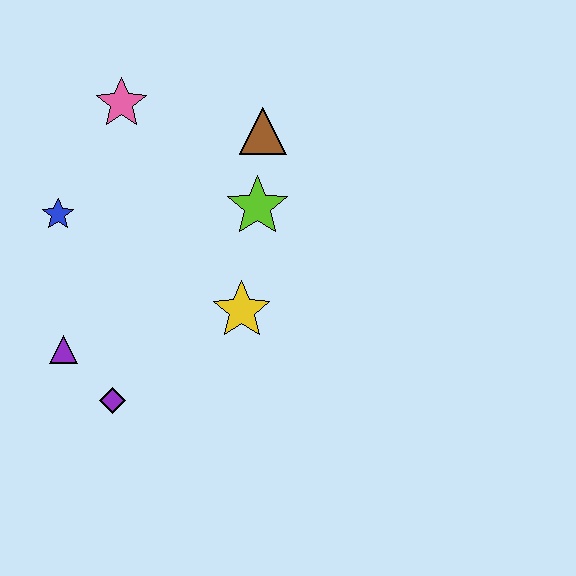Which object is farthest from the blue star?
The brown triangle is farthest from the blue star.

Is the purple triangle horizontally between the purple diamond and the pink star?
No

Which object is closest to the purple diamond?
The purple triangle is closest to the purple diamond.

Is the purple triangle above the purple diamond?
Yes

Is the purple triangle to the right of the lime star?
No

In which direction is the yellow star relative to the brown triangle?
The yellow star is below the brown triangle.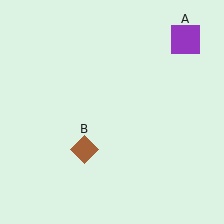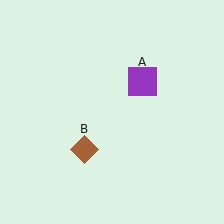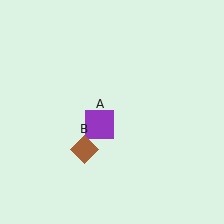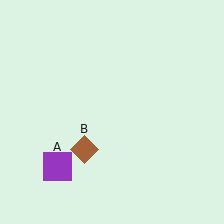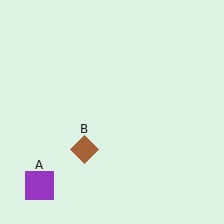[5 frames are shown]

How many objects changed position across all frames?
1 object changed position: purple square (object A).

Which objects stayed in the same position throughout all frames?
Brown diamond (object B) remained stationary.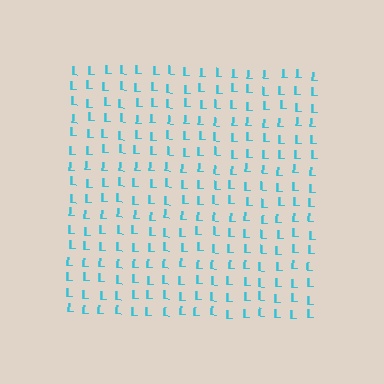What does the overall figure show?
The overall figure shows a square.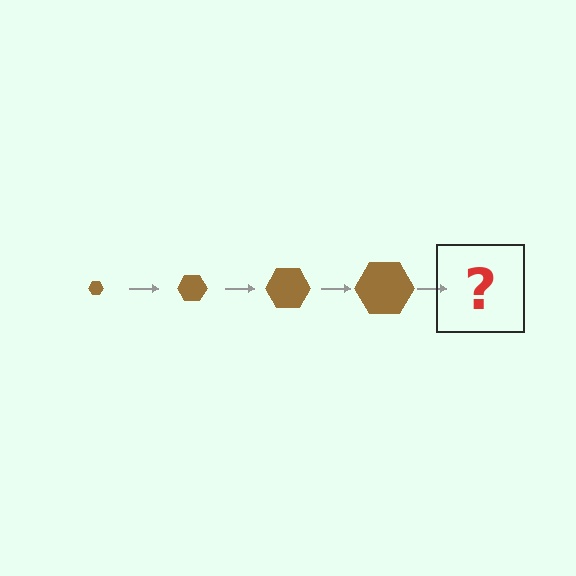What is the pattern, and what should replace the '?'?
The pattern is that the hexagon gets progressively larger each step. The '?' should be a brown hexagon, larger than the previous one.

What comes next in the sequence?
The next element should be a brown hexagon, larger than the previous one.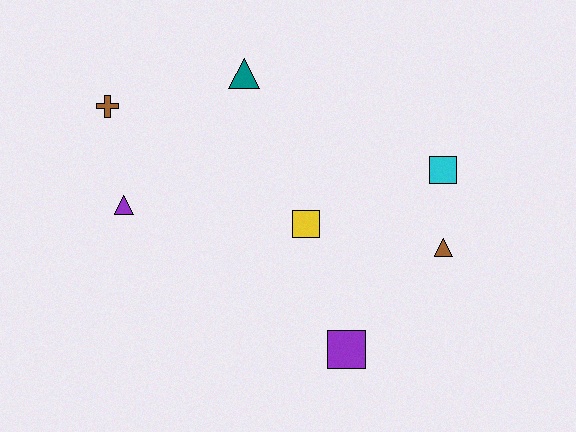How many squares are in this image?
There are 3 squares.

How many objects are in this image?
There are 7 objects.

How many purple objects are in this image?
There are 2 purple objects.